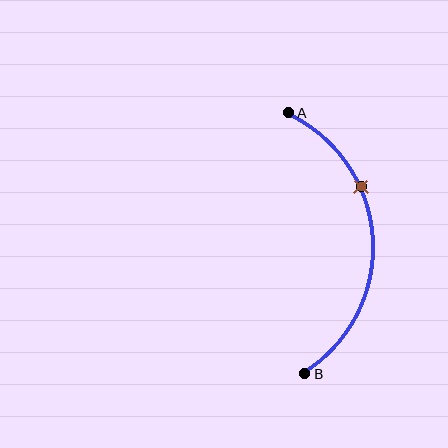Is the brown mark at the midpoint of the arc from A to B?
No. The brown mark lies on the arc but is closer to endpoint A. The arc midpoint would be at the point on the curve equidistant along the arc from both A and B.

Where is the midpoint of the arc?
The arc midpoint is the point on the curve farthest from the straight line joining A and B. It sits to the right of that line.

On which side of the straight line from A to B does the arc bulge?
The arc bulges to the right of the straight line connecting A and B.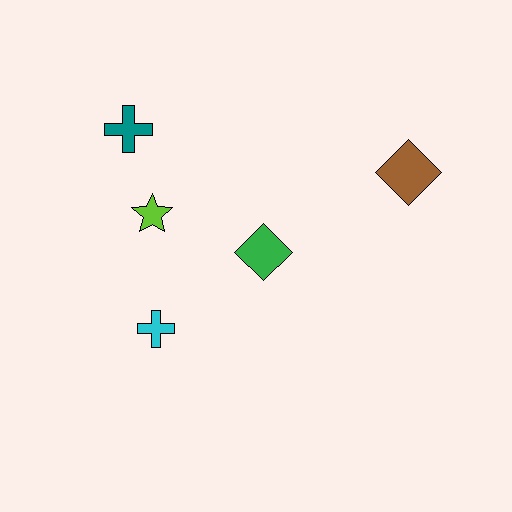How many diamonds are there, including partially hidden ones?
There are 2 diamonds.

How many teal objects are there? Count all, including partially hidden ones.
There is 1 teal object.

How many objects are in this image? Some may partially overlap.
There are 5 objects.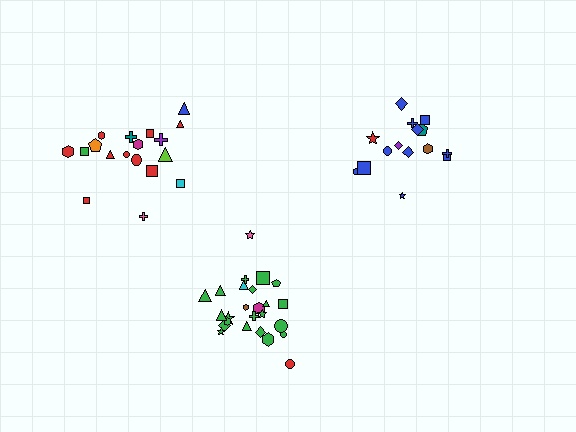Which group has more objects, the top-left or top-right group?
The top-left group.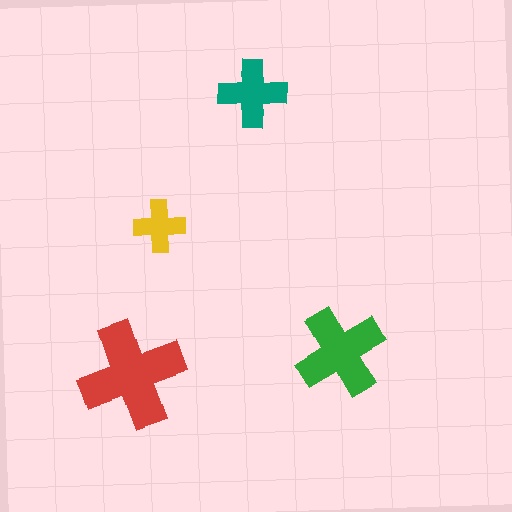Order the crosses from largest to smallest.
the red one, the green one, the teal one, the yellow one.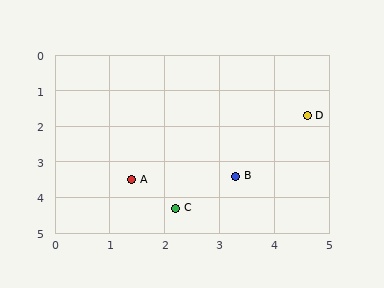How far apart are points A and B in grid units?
Points A and B are about 1.9 grid units apart.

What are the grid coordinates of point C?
Point C is at approximately (2.2, 4.3).